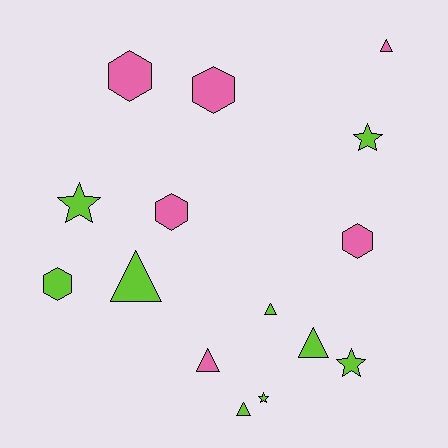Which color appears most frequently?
Lime, with 9 objects.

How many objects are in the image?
There are 15 objects.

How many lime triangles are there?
There are 4 lime triangles.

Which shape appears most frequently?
Triangle, with 6 objects.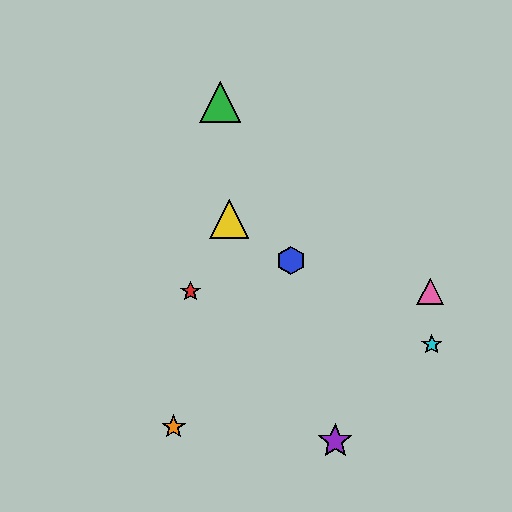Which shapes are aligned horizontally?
The red star, the pink triangle are aligned horizontally.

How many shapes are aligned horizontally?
2 shapes (the red star, the pink triangle) are aligned horizontally.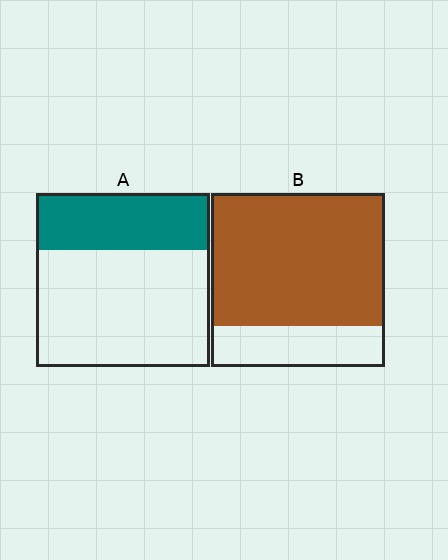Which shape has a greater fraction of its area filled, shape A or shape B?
Shape B.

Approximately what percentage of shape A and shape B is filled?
A is approximately 35% and B is approximately 75%.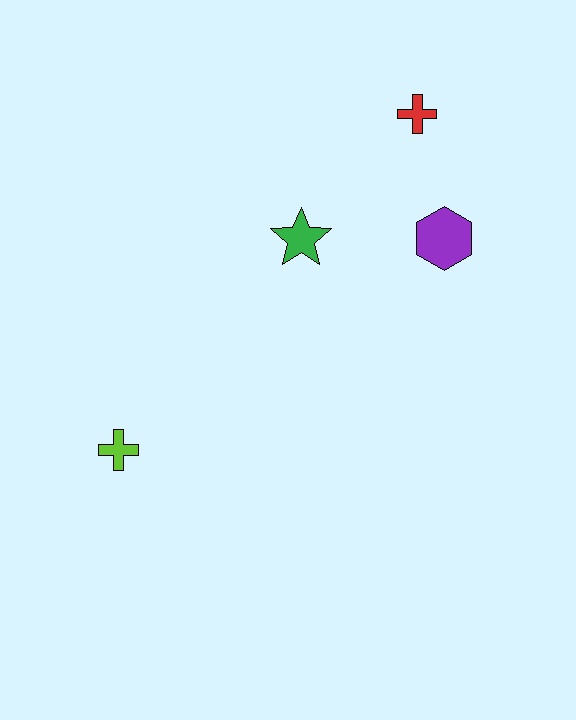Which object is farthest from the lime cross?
The red cross is farthest from the lime cross.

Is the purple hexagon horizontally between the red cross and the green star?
No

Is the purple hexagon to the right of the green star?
Yes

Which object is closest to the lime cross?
The green star is closest to the lime cross.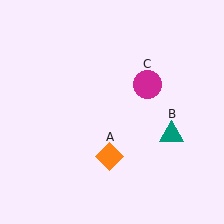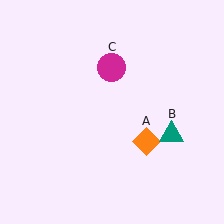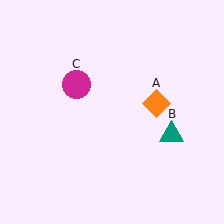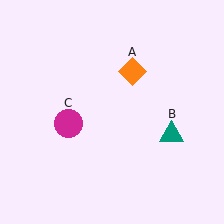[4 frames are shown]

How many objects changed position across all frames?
2 objects changed position: orange diamond (object A), magenta circle (object C).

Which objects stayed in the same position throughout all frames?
Teal triangle (object B) remained stationary.